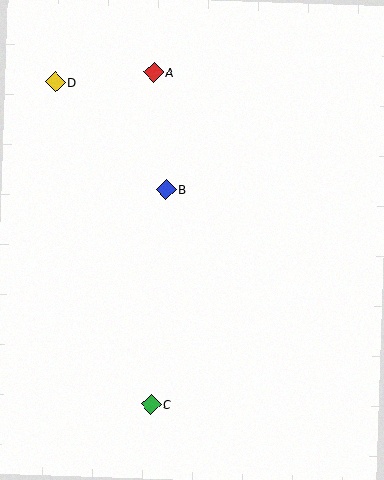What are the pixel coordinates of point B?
Point B is at (166, 189).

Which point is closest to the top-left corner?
Point D is closest to the top-left corner.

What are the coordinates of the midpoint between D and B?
The midpoint between D and B is at (111, 136).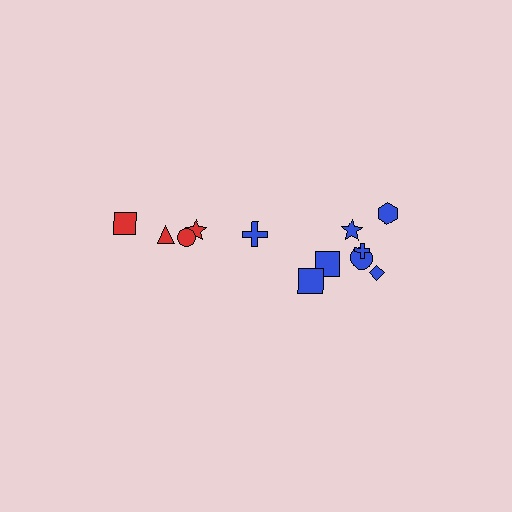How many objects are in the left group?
There are 4 objects.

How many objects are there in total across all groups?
There are 12 objects.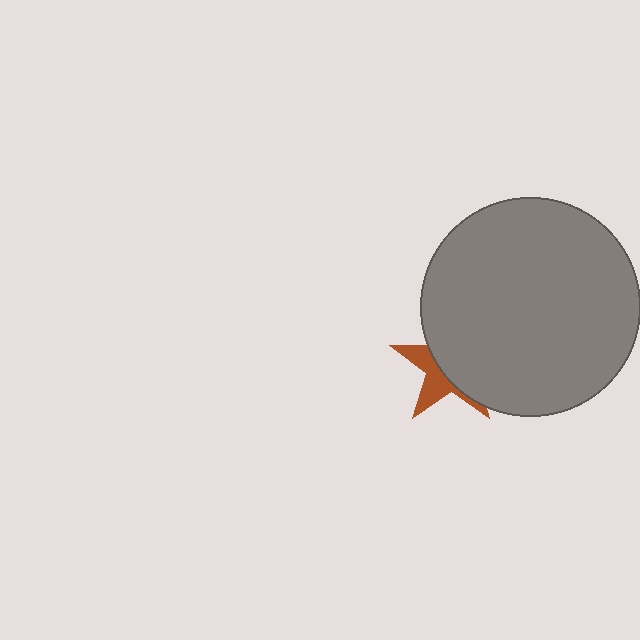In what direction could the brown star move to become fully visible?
The brown star could move left. That would shift it out from behind the gray circle entirely.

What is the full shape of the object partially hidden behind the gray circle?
The partially hidden object is a brown star.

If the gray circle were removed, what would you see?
You would see the complete brown star.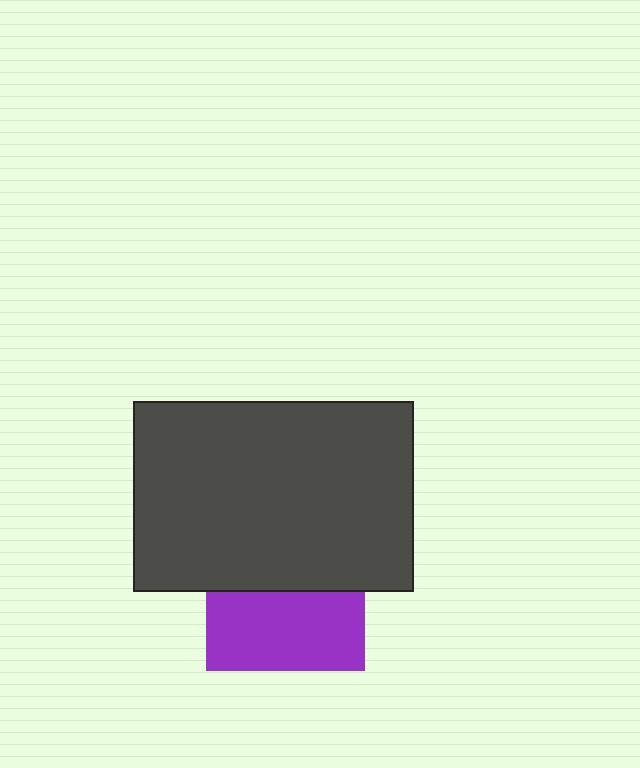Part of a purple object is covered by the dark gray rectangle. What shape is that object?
It is a square.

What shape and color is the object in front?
The object in front is a dark gray rectangle.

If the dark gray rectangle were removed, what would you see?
You would see the complete purple square.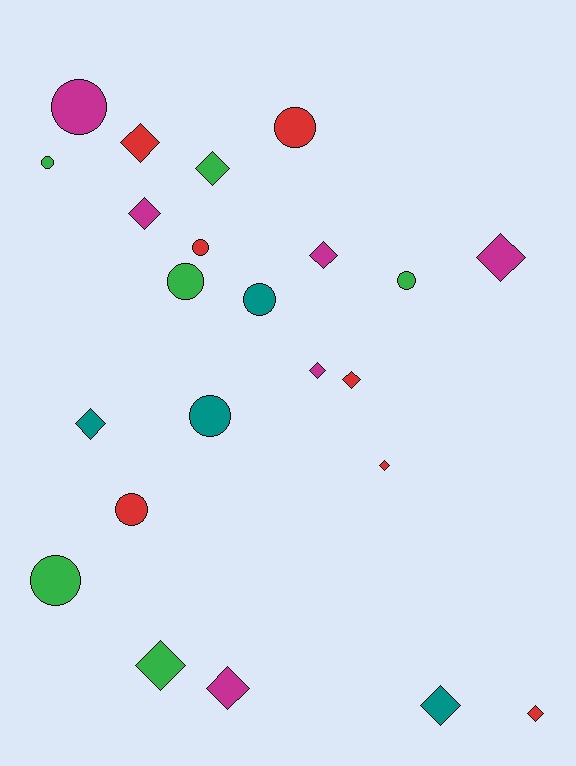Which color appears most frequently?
Red, with 7 objects.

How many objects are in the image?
There are 23 objects.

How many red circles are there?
There are 3 red circles.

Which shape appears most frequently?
Diamond, with 13 objects.